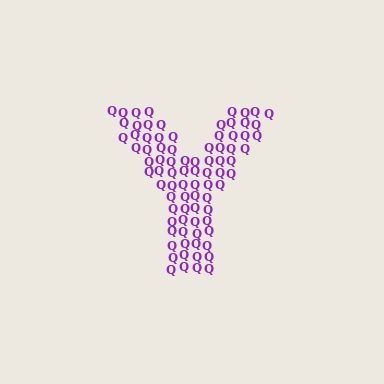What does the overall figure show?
The overall figure shows the letter Y.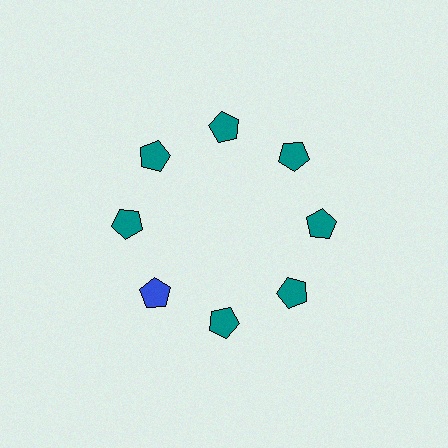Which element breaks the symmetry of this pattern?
The blue pentagon at roughly the 8 o'clock position breaks the symmetry. All other shapes are teal pentagons.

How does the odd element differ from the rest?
It has a different color: blue instead of teal.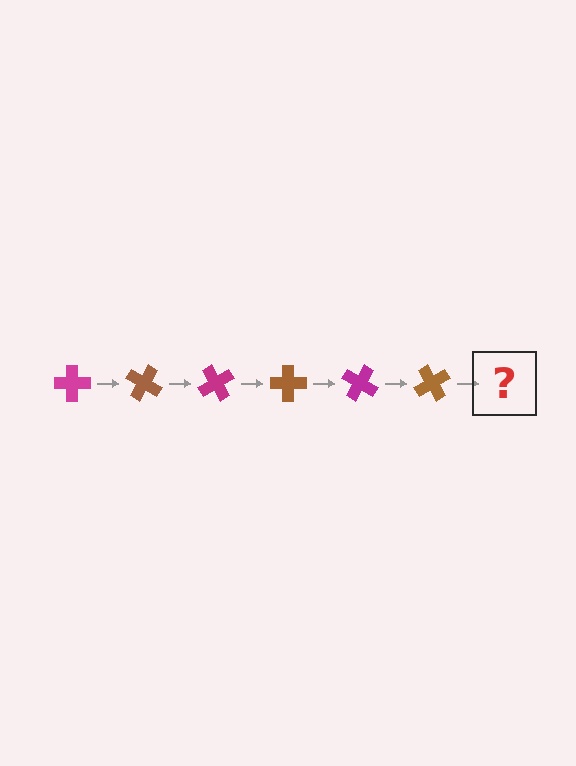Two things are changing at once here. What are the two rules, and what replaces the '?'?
The two rules are that it rotates 30 degrees each step and the color cycles through magenta and brown. The '?' should be a magenta cross, rotated 180 degrees from the start.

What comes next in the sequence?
The next element should be a magenta cross, rotated 180 degrees from the start.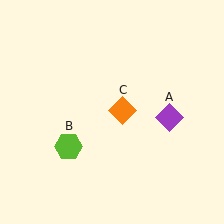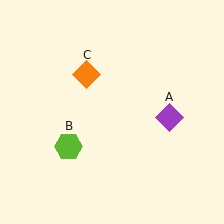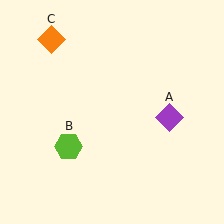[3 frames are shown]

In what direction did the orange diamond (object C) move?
The orange diamond (object C) moved up and to the left.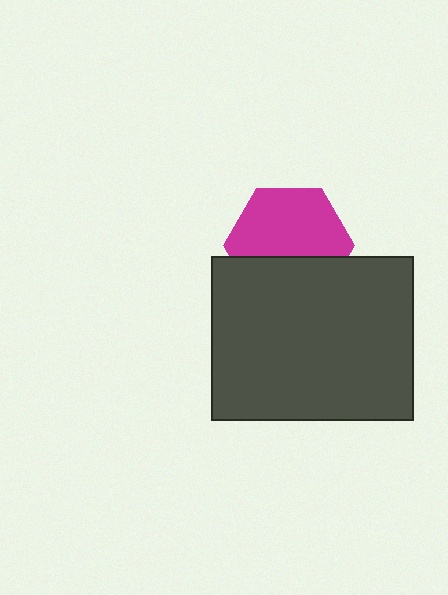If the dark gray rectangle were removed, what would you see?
You would see the complete magenta hexagon.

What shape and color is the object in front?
The object in front is a dark gray rectangle.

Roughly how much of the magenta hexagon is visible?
About half of it is visible (roughly 61%).